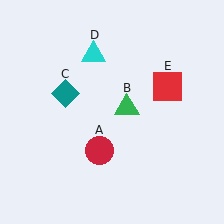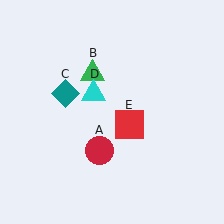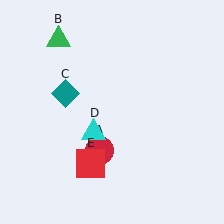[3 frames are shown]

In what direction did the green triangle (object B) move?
The green triangle (object B) moved up and to the left.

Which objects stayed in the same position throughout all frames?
Red circle (object A) and teal diamond (object C) remained stationary.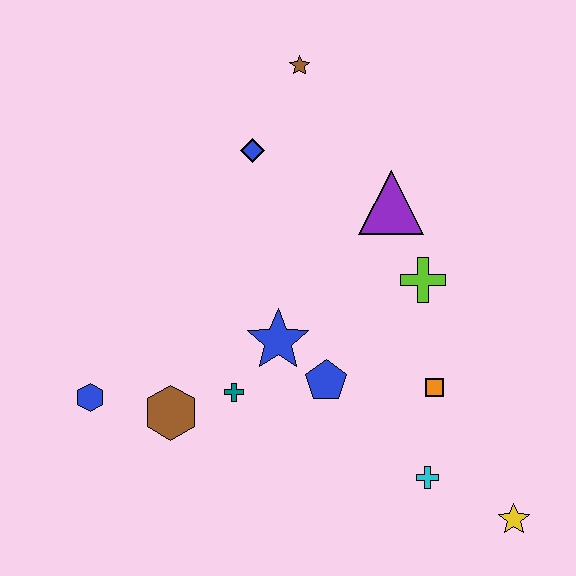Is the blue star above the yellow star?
Yes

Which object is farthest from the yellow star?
The brown star is farthest from the yellow star.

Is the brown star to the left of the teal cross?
No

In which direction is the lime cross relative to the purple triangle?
The lime cross is below the purple triangle.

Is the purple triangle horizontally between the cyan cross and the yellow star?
No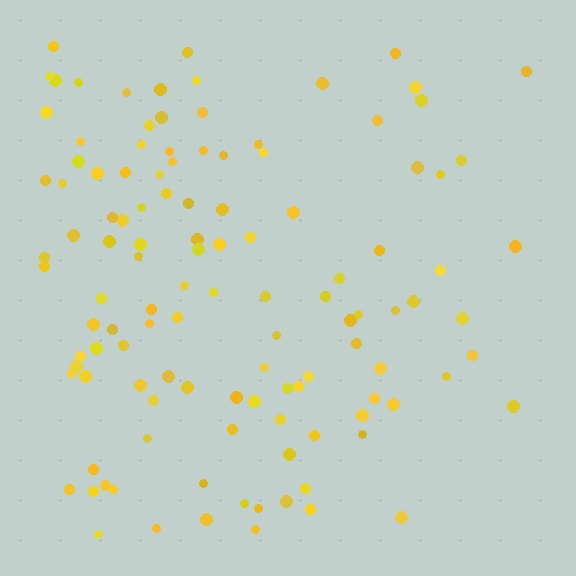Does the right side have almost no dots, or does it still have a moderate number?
Still a moderate number, just noticeably fewer than the left.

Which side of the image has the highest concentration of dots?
The left.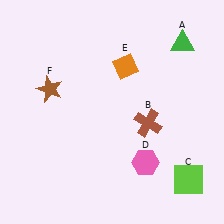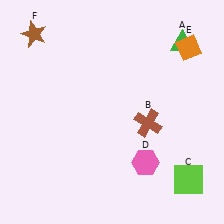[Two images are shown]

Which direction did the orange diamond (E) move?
The orange diamond (E) moved right.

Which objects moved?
The objects that moved are: the orange diamond (E), the brown star (F).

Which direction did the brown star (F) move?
The brown star (F) moved up.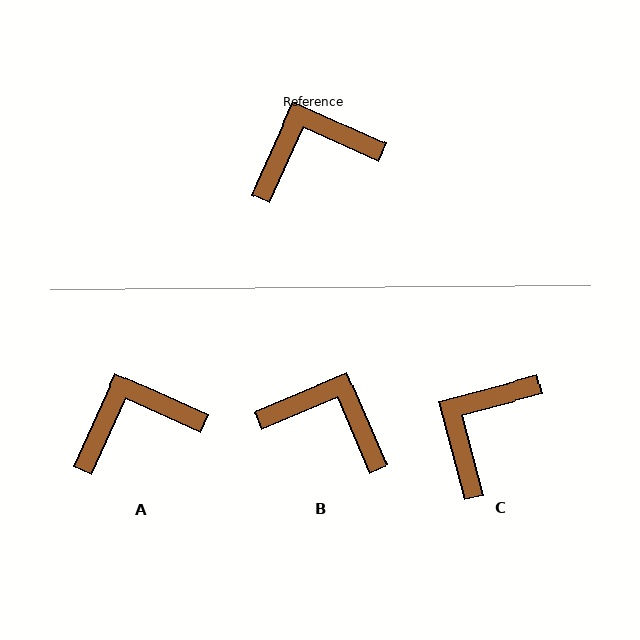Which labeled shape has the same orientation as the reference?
A.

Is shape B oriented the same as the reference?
No, it is off by about 43 degrees.